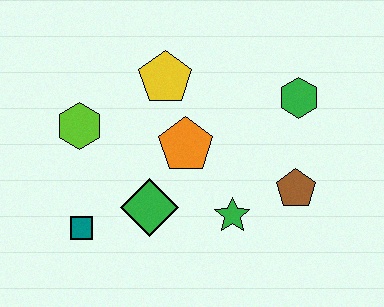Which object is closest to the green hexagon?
The brown pentagon is closest to the green hexagon.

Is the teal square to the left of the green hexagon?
Yes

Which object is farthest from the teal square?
The green hexagon is farthest from the teal square.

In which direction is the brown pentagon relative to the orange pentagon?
The brown pentagon is to the right of the orange pentagon.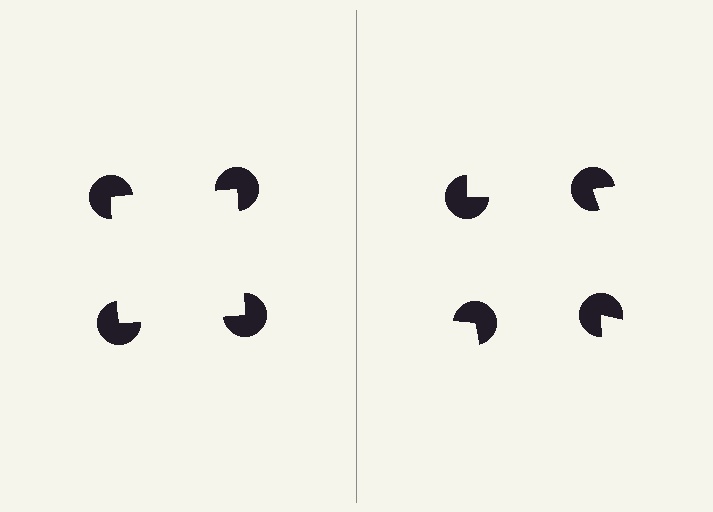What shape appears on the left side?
An illusory square.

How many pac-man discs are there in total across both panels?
8 — 4 on each side.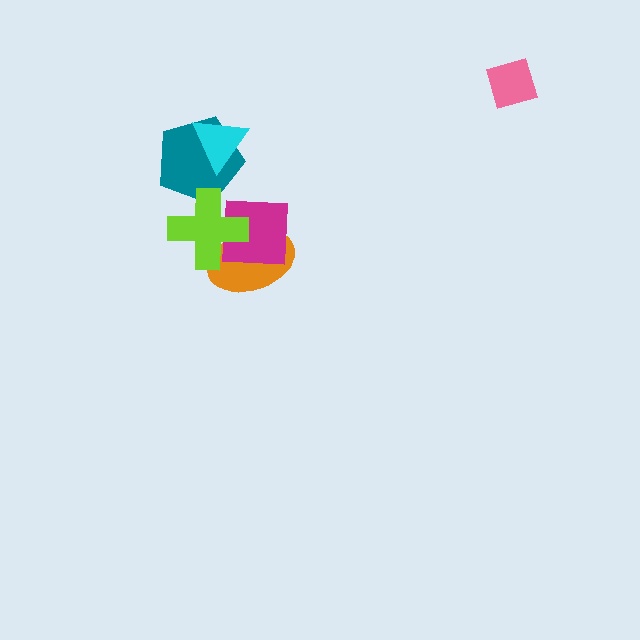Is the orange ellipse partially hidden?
Yes, it is partially covered by another shape.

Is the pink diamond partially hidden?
No, no other shape covers it.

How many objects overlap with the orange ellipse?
2 objects overlap with the orange ellipse.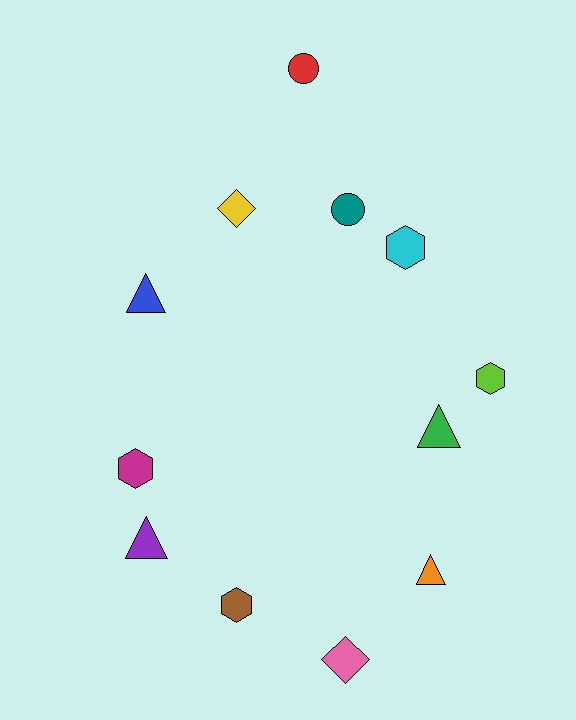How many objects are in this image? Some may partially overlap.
There are 12 objects.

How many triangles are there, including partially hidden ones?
There are 4 triangles.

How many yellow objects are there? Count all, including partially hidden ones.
There is 1 yellow object.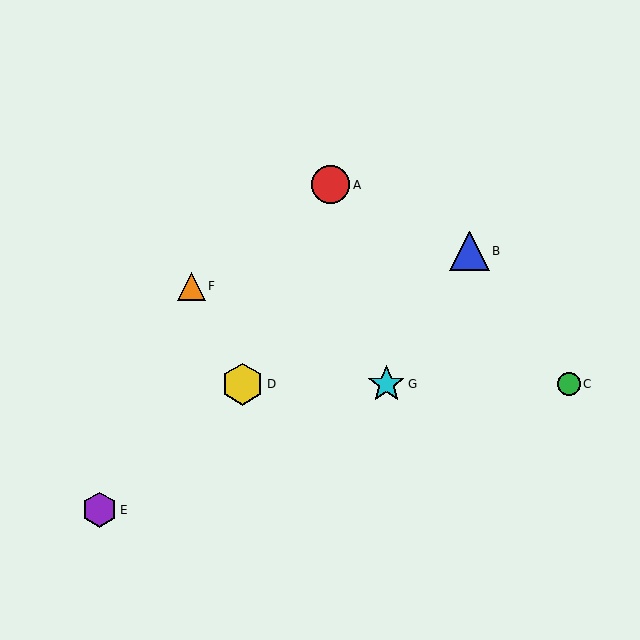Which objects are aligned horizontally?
Objects C, D, G are aligned horizontally.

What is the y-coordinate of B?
Object B is at y≈251.